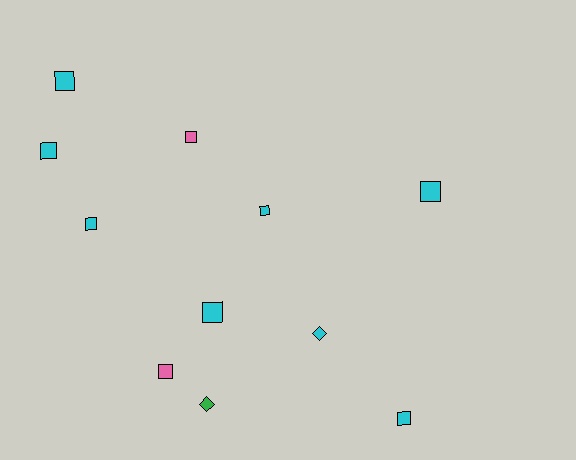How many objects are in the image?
There are 11 objects.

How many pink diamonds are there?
There are no pink diamonds.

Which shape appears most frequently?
Square, with 9 objects.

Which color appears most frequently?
Cyan, with 8 objects.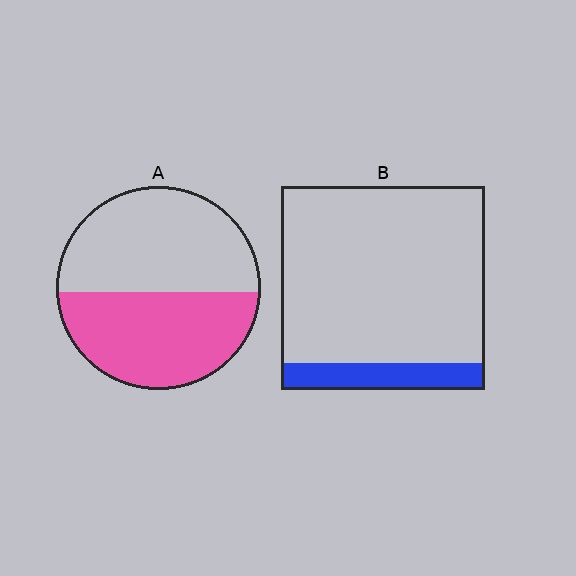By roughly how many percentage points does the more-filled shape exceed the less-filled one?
By roughly 35 percentage points (A over B).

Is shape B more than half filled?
No.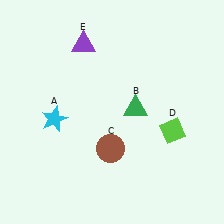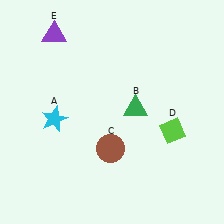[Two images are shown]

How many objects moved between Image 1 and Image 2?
1 object moved between the two images.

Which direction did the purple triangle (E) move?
The purple triangle (E) moved left.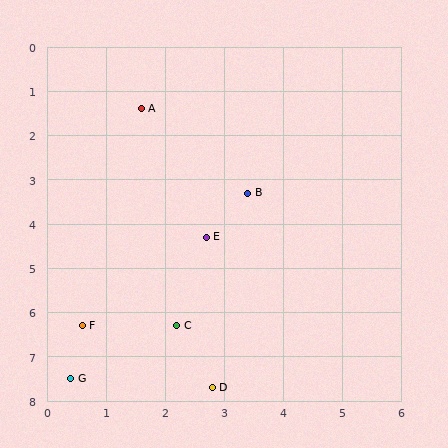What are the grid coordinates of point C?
Point C is at approximately (2.2, 6.3).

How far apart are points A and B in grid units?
Points A and B are about 2.6 grid units apart.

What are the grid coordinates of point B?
Point B is at approximately (3.4, 3.3).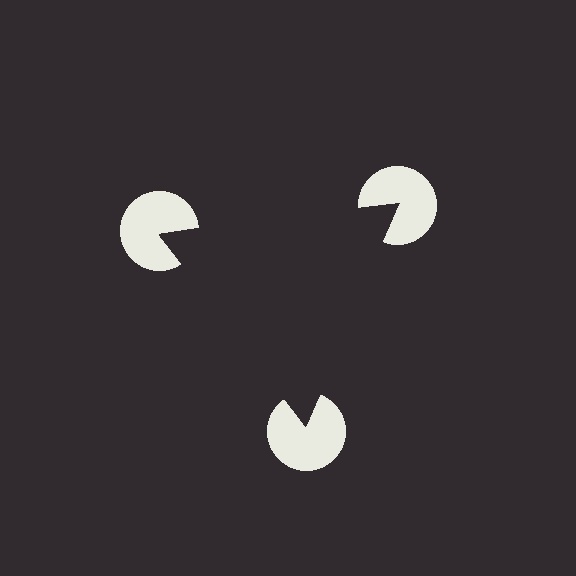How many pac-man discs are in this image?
There are 3 — one at each vertex of the illusory triangle.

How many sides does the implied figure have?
3 sides.